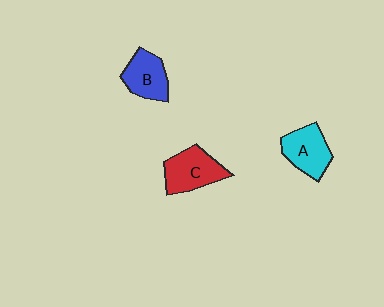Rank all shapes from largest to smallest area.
From largest to smallest: C (red), A (cyan), B (blue).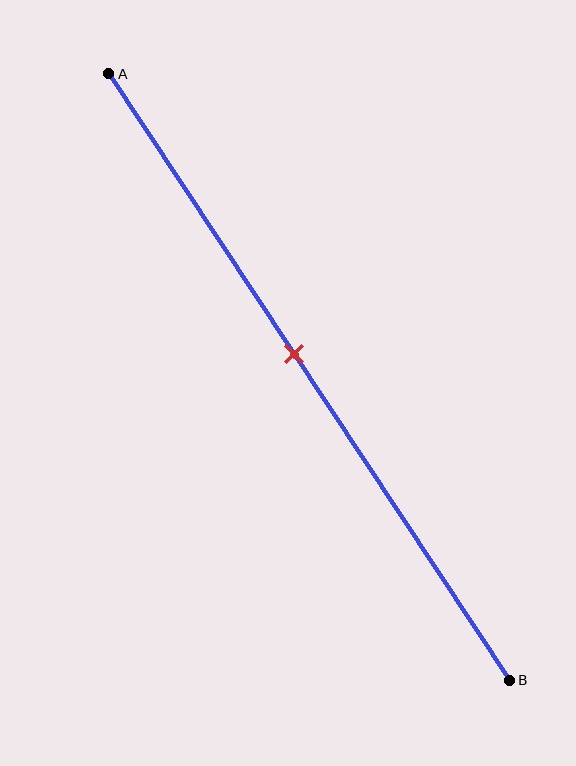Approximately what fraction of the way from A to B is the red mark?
The red mark is approximately 45% of the way from A to B.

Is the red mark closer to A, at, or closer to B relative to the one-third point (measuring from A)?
The red mark is closer to point B than the one-third point of segment AB.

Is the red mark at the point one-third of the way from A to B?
No, the mark is at about 45% from A, not at the 33% one-third point.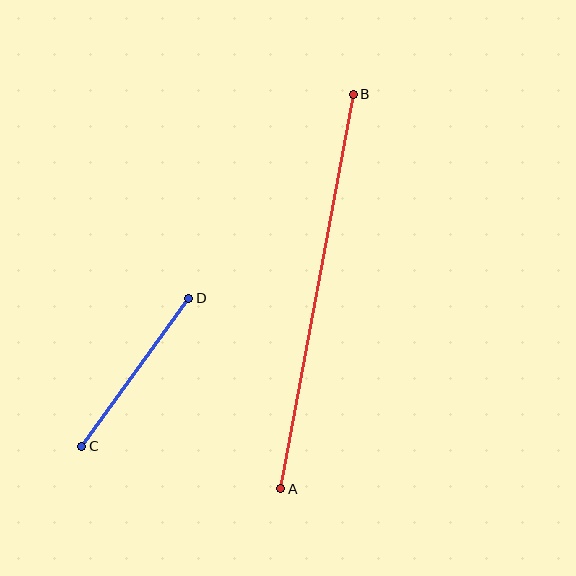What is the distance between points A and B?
The distance is approximately 401 pixels.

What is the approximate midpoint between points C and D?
The midpoint is at approximately (135, 372) pixels.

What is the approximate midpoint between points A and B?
The midpoint is at approximately (317, 292) pixels.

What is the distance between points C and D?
The distance is approximately 183 pixels.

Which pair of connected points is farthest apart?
Points A and B are farthest apart.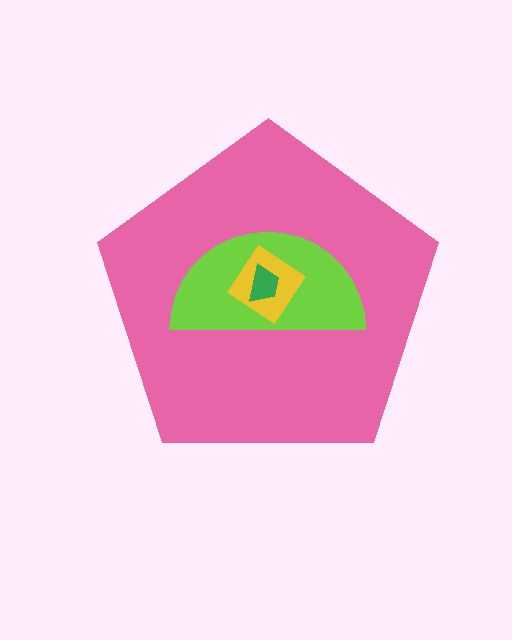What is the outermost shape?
The pink pentagon.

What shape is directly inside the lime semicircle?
The yellow diamond.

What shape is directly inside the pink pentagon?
The lime semicircle.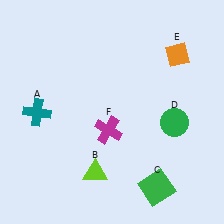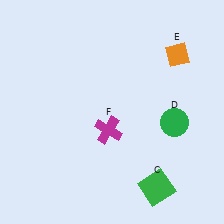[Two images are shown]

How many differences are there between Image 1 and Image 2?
There are 2 differences between the two images.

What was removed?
The lime triangle (B), the teal cross (A) were removed in Image 2.